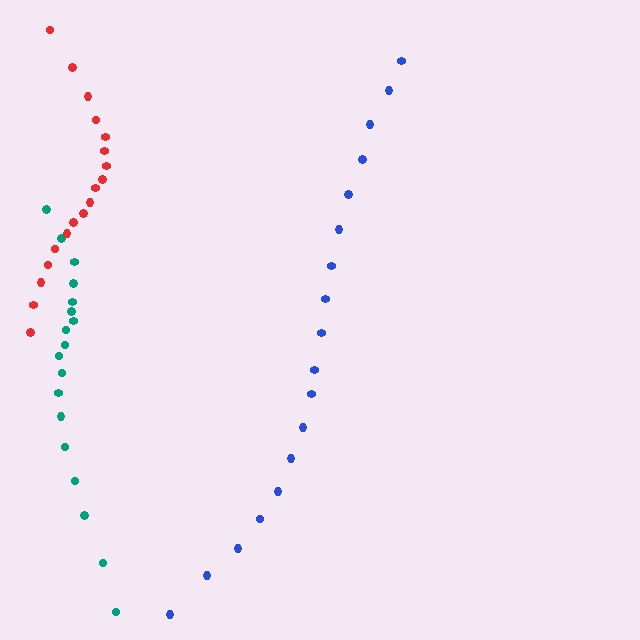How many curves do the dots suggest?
There are 3 distinct paths.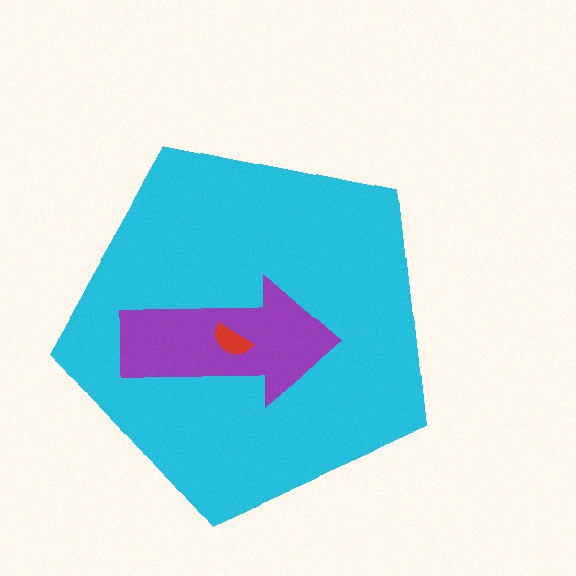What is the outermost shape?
The cyan pentagon.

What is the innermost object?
The red semicircle.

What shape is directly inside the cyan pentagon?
The purple arrow.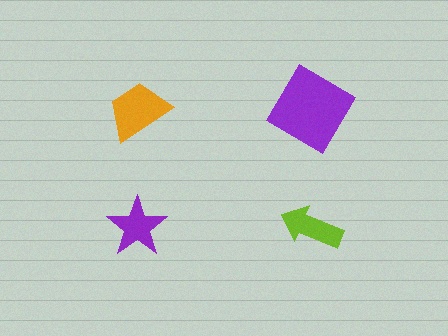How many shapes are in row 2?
2 shapes.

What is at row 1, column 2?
A purple diamond.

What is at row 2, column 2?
A lime arrow.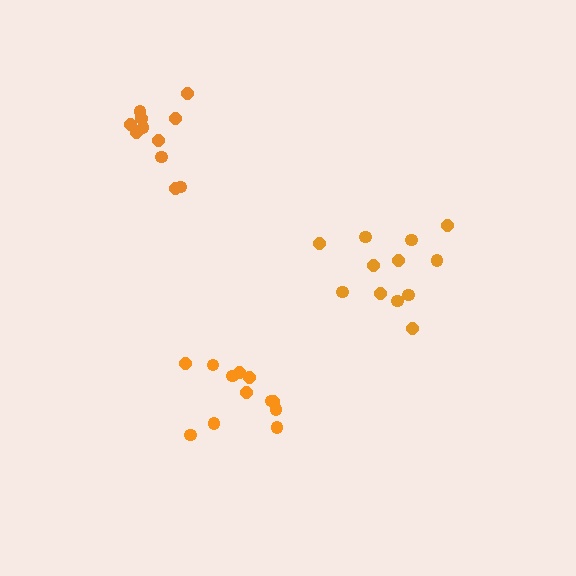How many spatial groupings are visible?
There are 3 spatial groupings.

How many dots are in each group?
Group 1: 12 dots, Group 2: 11 dots, Group 3: 12 dots (35 total).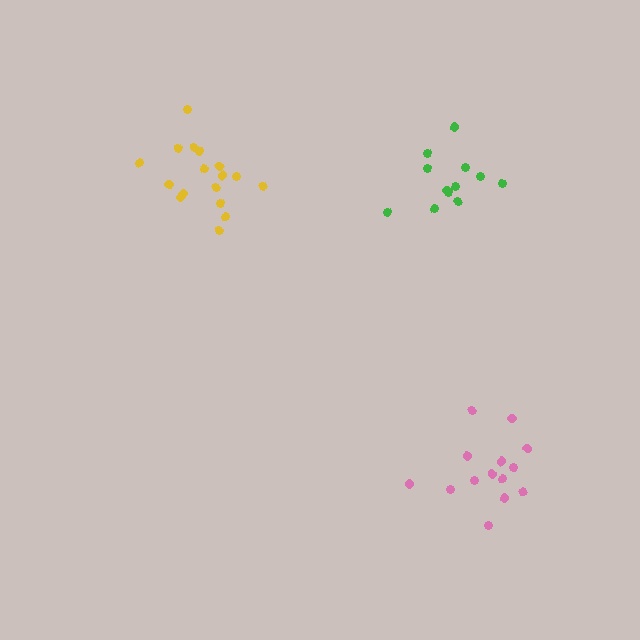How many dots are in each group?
Group 1: 17 dots, Group 2: 12 dots, Group 3: 14 dots (43 total).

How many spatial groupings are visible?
There are 3 spatial groupings.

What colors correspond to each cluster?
The clusters are colored: yellow, green, pink.